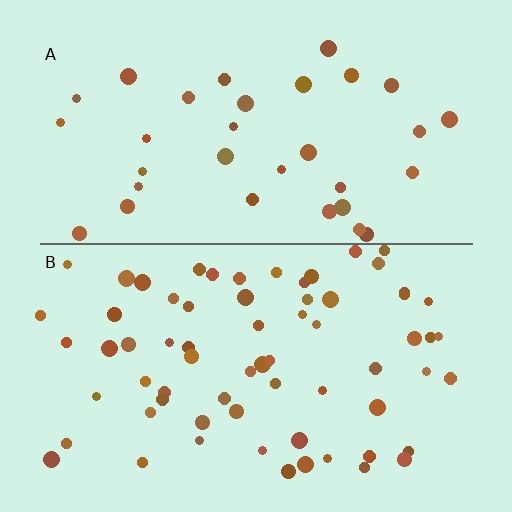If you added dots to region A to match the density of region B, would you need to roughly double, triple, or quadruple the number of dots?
Approximately double.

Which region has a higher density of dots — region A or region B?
B (the bottom).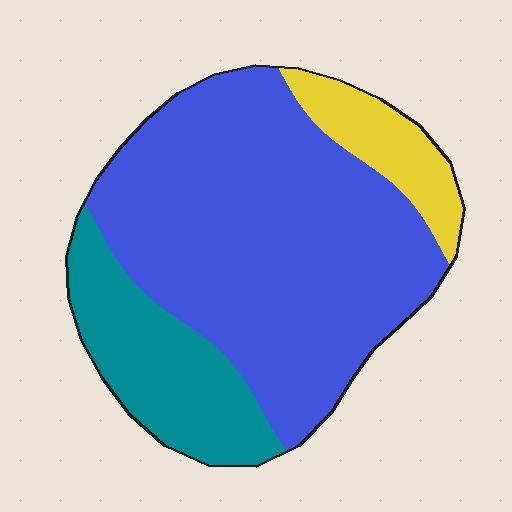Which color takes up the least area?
Yellow, at roughly 10%.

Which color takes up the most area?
Blue, at roughly 70%.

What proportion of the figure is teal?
Teal takes up less than a quarter of the figure.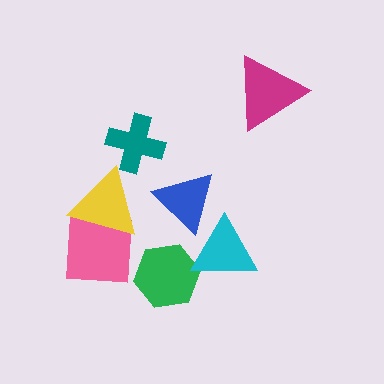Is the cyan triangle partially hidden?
Yes, it is partially covered by another shape.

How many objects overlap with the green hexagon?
1 object overlaps with the green hexagon.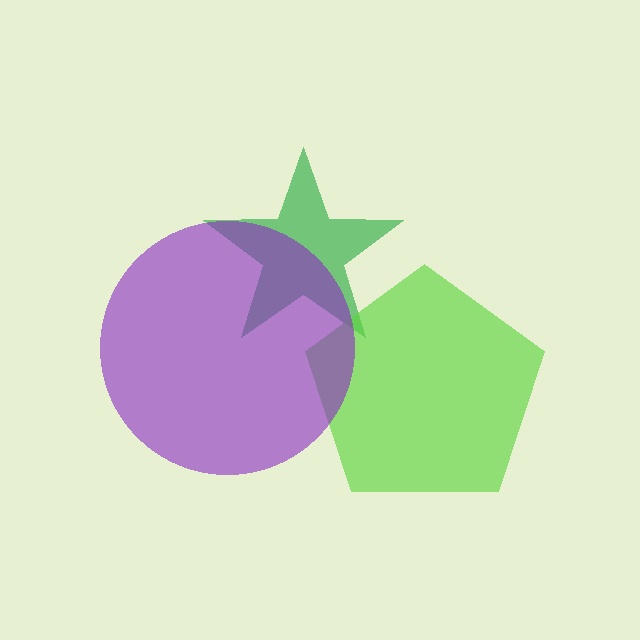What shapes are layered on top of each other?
The layered shapes are: a green star, a lime pentagon, a purple circle.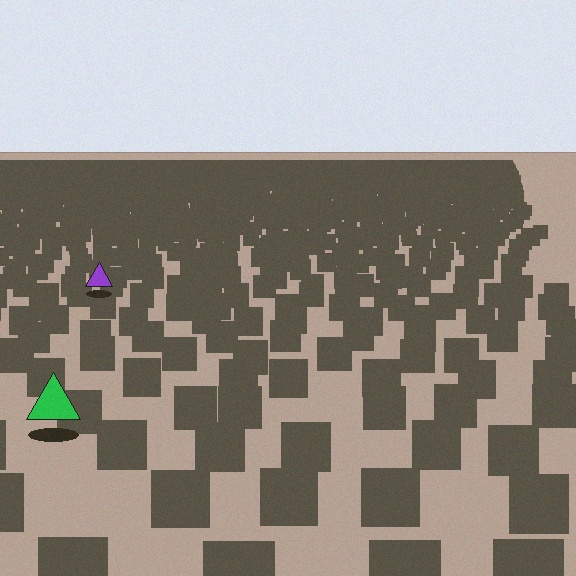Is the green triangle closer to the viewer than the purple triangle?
Yes. The green triangle is closer — you can tell from the texture gradient: the ground texture is coarser near it.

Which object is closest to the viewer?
The green triangle is closest. The texture marks near it are larger and more spread out.